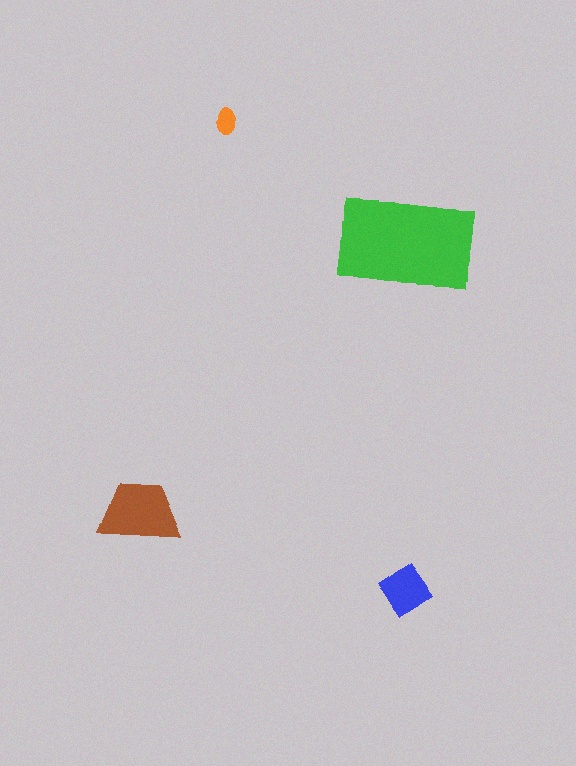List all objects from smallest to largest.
The orange ellipse, the blue diamond, the brown trapezoid, the green rectangle.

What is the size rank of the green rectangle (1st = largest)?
1st.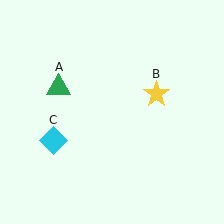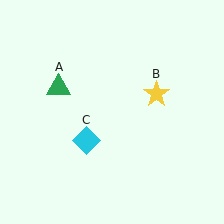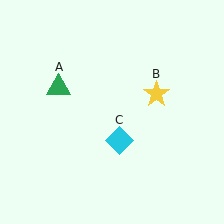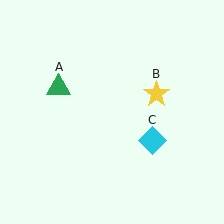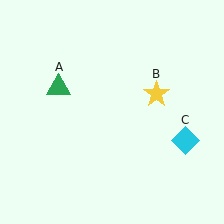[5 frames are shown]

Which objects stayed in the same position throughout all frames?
Green triangle (object A) and yellow star (object B) remained stationary.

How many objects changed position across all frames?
1 object changed position: cyan diamond (object C).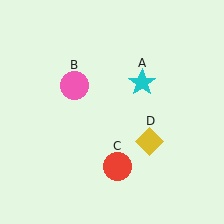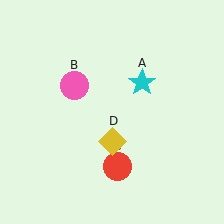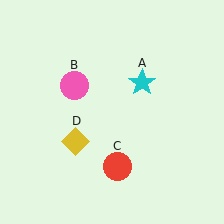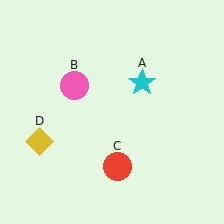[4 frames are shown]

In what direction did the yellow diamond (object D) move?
The yellow diamond (object D) moved left.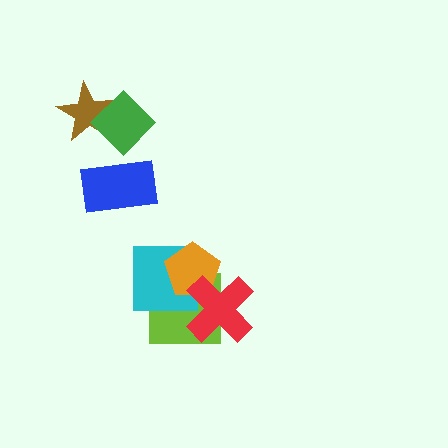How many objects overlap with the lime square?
3 objects overlap with the lime square.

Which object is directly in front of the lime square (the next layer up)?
The cyan square is directly in front of the lime square.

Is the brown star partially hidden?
Yes, it is partially covered by another shape.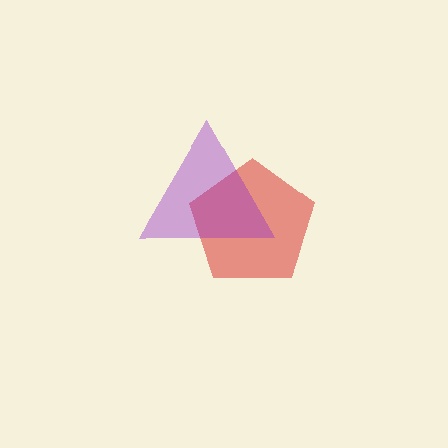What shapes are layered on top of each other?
The layered shapes are: a red pentagon, a purple triangle.